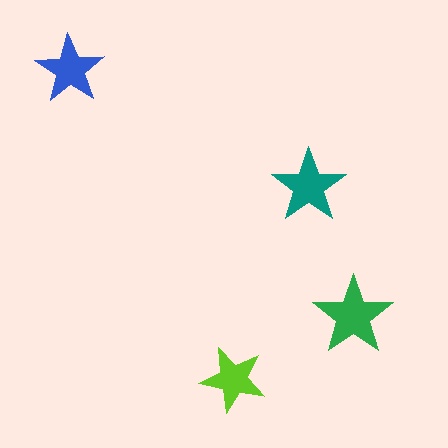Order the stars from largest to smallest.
the green one, the teal one, the blue one, the lime one.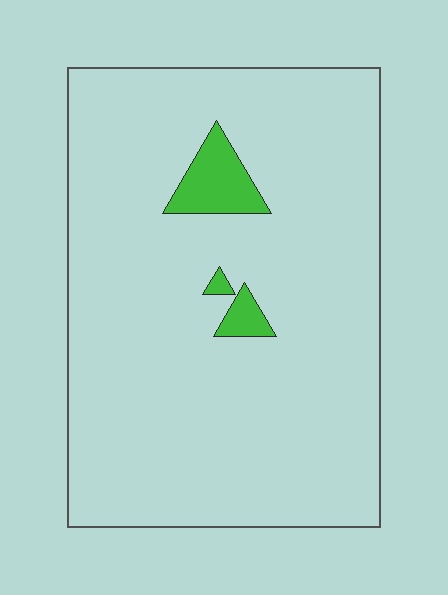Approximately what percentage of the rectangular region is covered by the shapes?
Approximately 5%.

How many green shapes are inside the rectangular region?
3.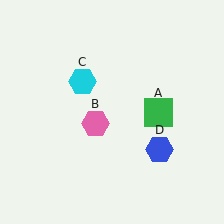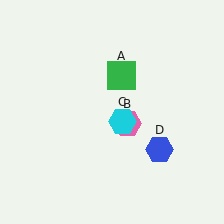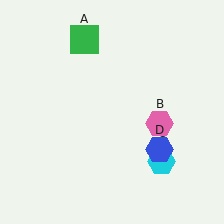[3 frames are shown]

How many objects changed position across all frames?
3 objects changed position: green square (object A), pink hexagon (object B), cyan hexagon (object C).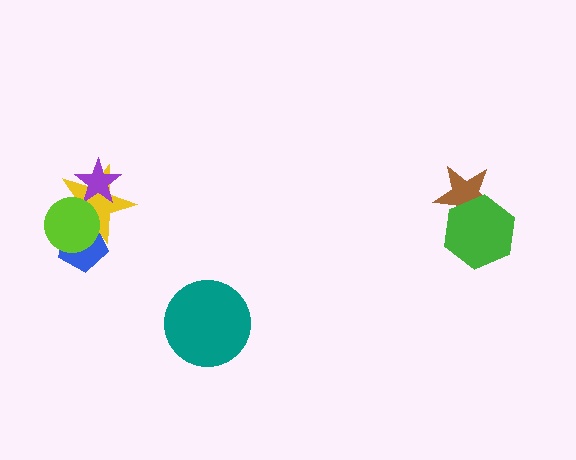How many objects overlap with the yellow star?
3 objects overlap with the yellow star.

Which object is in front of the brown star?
The green hexagon is in front of the brown star.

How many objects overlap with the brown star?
1 object overlaps with the brown star.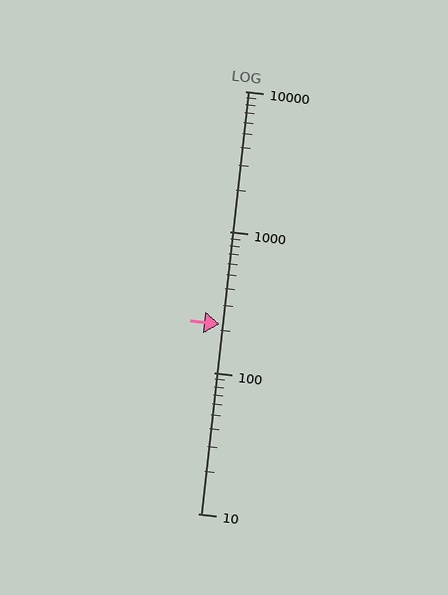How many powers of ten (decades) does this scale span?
The scale spans 3 decades, from 10 to 10000.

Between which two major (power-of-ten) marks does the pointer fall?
The pointer is between 100 and 1000.